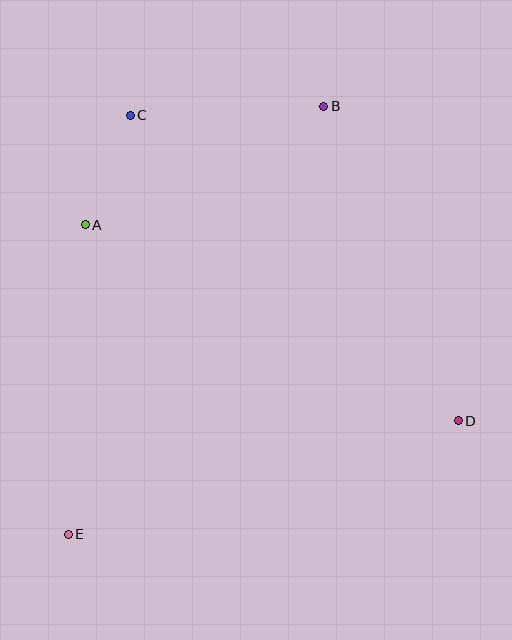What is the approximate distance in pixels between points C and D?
The distance between C and D is approximately 448 pixels.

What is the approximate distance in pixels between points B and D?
The distance between B and D is approximately 342 pixels.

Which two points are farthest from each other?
Points B and E are farthest from each other.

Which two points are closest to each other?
Points A and C are closest to each other.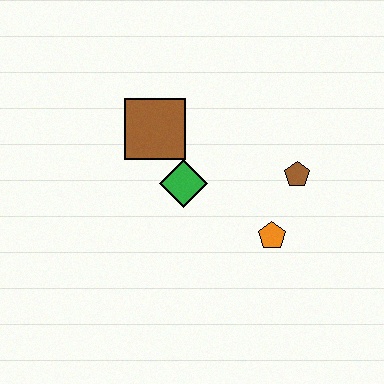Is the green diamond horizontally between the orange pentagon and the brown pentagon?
No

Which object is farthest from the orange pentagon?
The brown square is farthest from the orange pentagon.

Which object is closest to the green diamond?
The brown square is closest to the green diamond.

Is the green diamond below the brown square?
Yes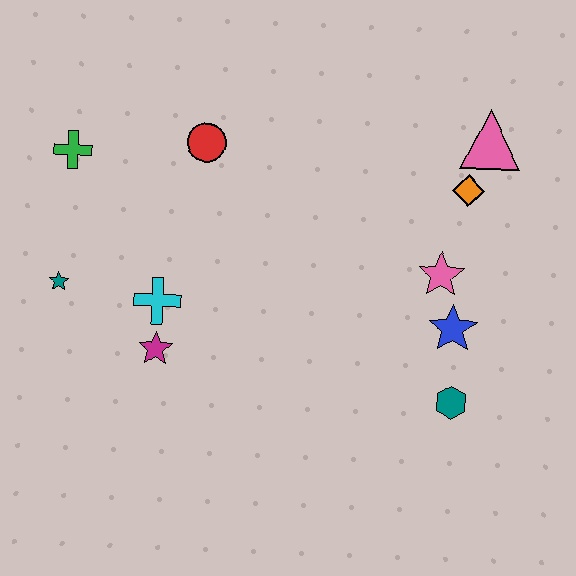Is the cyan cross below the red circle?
Yes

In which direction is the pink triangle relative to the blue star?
The pink triangle is above the blue star.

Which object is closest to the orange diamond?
The pink triangle is closest to the orange diamond.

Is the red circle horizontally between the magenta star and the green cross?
No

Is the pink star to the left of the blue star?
Yes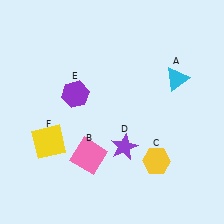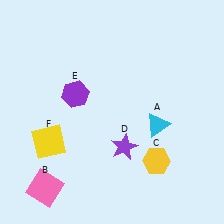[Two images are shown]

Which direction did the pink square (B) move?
The pink square (B) moved left.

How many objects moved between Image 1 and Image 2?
2 objects moved between the two images.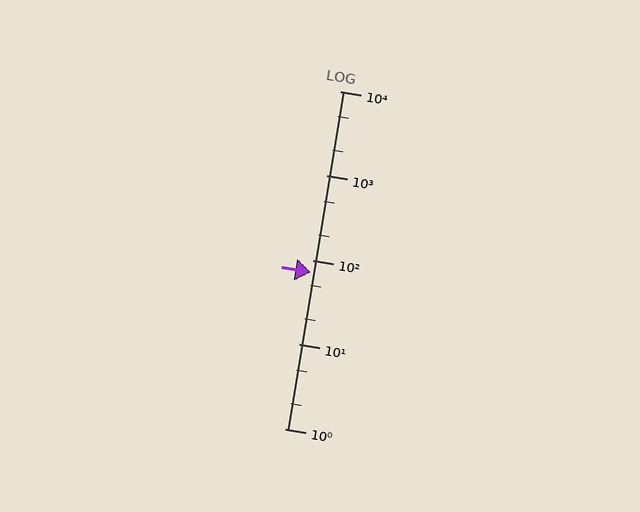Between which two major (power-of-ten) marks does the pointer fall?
The pointer is between 10 and 100.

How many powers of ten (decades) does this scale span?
The scale spans 4 decades, from 1 to 10000.